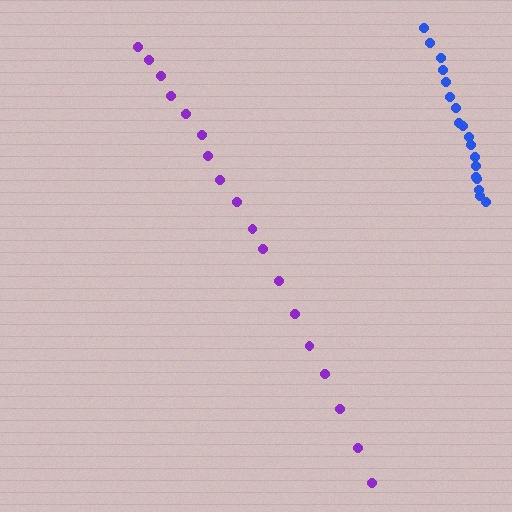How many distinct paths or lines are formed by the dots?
There are 2 distinct paths.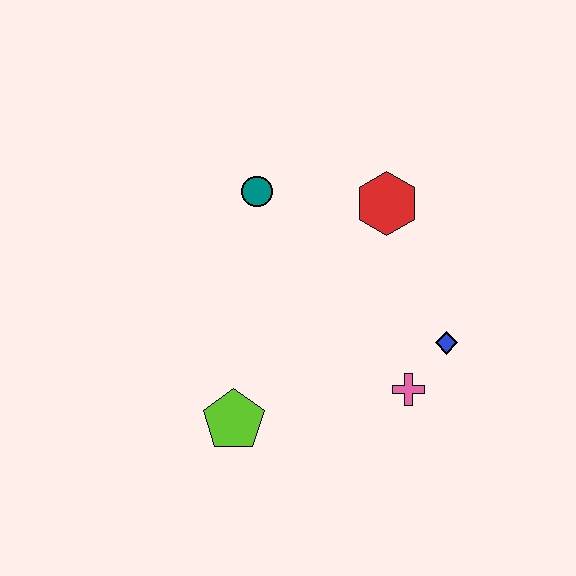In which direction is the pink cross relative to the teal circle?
The pink cross is below the teal circle.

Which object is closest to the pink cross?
The blue diamond is closest to the pink cross.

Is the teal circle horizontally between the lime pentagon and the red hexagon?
Yes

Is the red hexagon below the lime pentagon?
No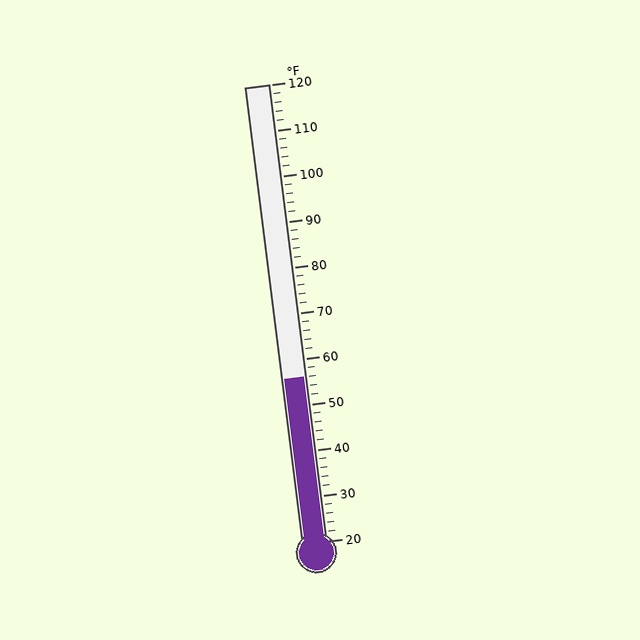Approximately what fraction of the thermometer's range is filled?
The thermometer is filled to approximately 35% of its range.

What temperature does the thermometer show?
The thermometer shows approximately 56°F.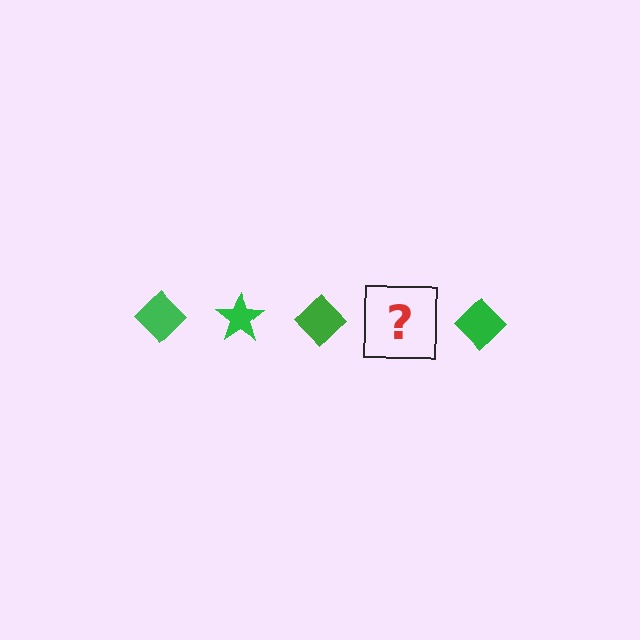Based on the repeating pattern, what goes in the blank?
The blank should be a green star.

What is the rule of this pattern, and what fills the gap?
The rule is that the pattern cycles through diamond, star shapes in green. The gap should be filled with a green star.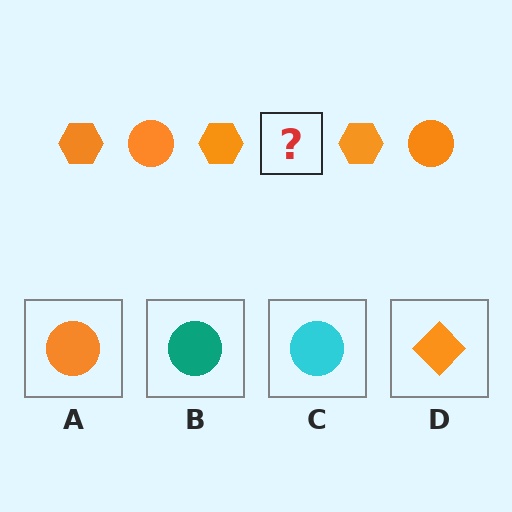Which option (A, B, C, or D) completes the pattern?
A.